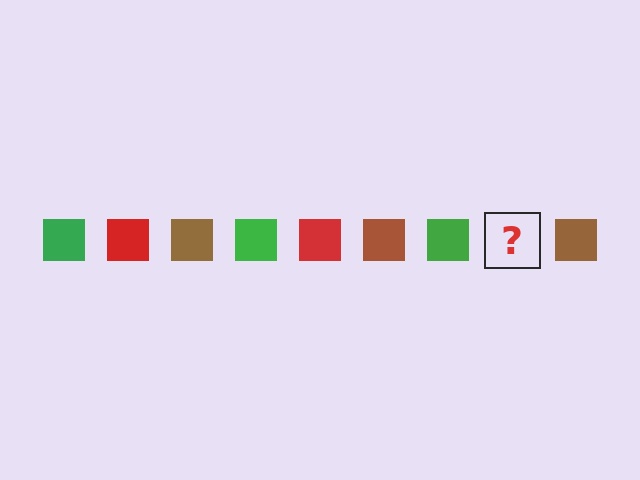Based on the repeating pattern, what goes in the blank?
The blank should be a red square.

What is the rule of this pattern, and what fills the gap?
The rule is that the pattern cycles through green, red, brown squares. The gap should be filled with a red square.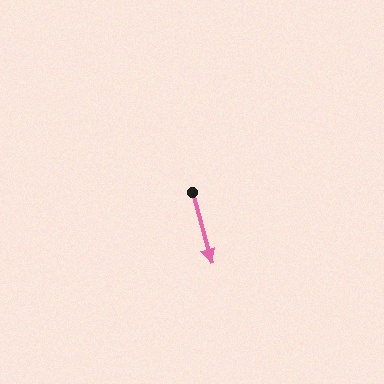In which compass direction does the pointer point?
South.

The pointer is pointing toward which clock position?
Roughly 5 o'clock.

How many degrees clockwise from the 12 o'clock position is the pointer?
Approximately 165 degrees.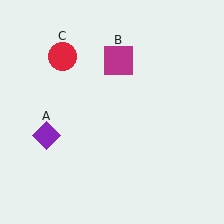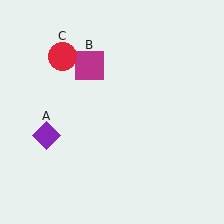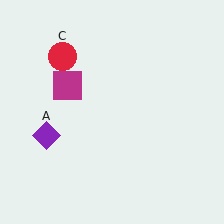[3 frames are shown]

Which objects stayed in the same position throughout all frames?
Purple diamond (object A) and red circle (object C) remained stationary.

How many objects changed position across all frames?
1 object changed position: magenta square (object B).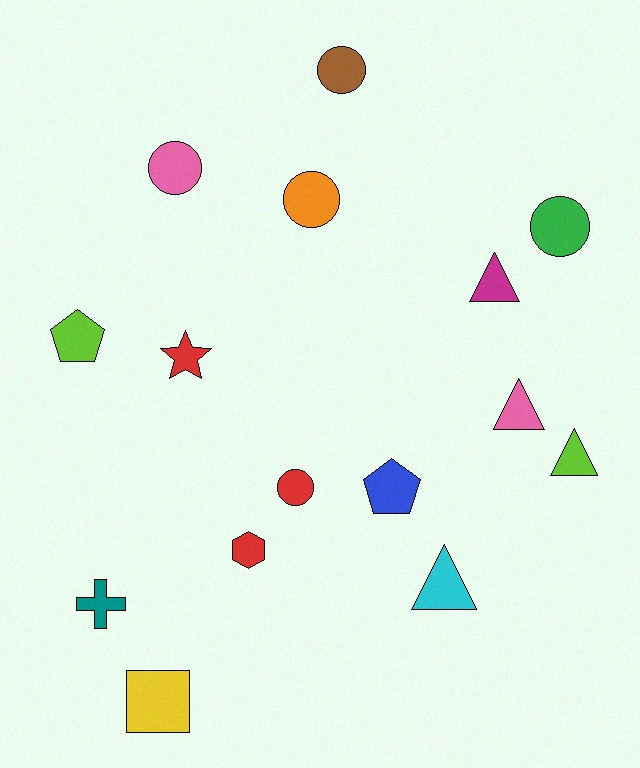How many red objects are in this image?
There are 3 red objects.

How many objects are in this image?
There are 15 objects.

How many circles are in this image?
There are 5 circles.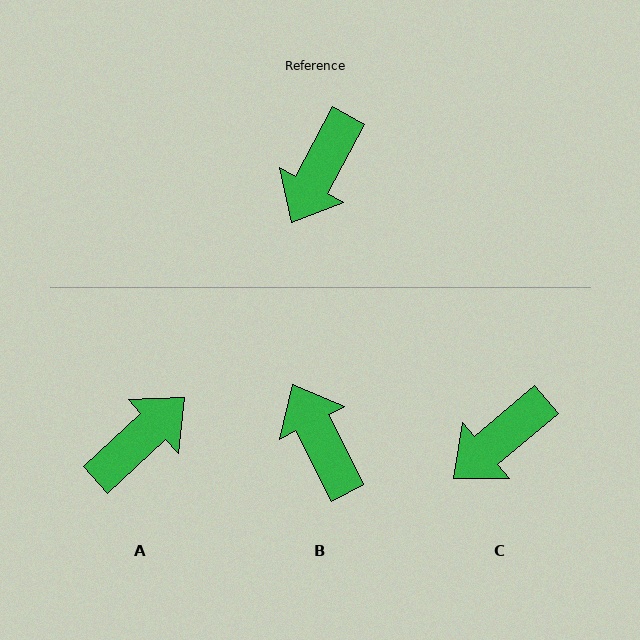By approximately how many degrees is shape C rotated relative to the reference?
Approximately 21 degrees clockwise.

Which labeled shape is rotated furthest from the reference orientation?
A, about 161 degrees away.